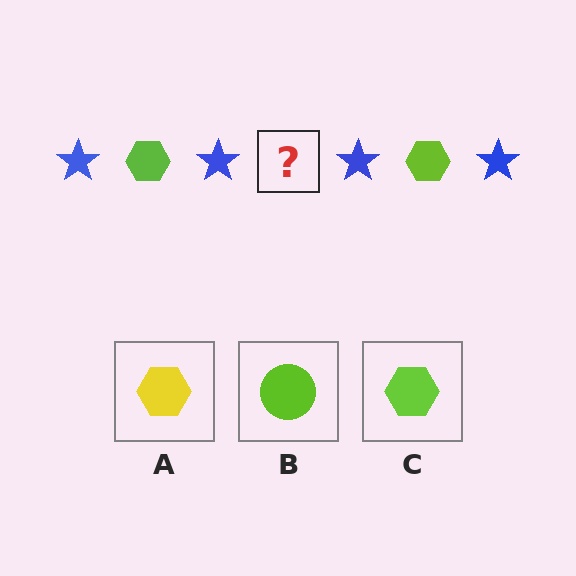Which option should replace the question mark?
Option C.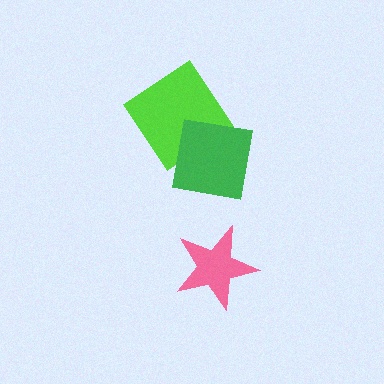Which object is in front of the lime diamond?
The green square is in front of the lime diamond.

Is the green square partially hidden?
No, no other shape covers it.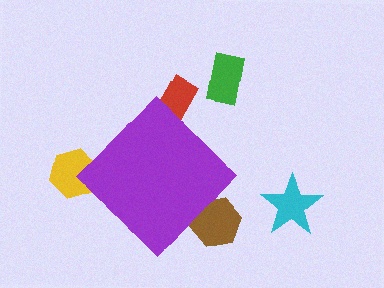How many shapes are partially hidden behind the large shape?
3 shapes are partially hidden.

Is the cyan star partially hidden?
No, the cyan star is fully visible.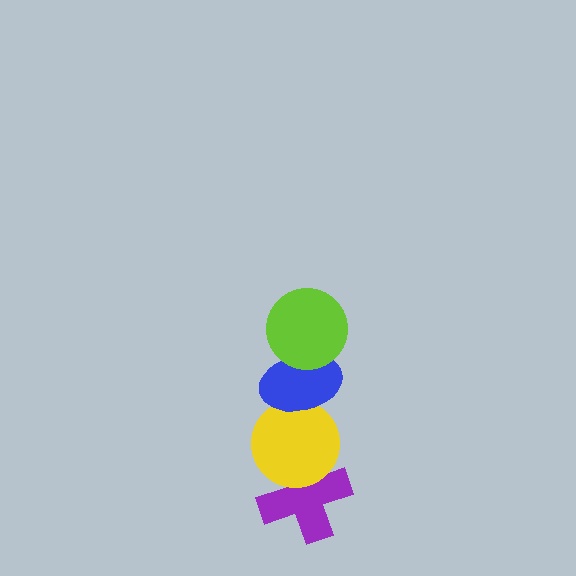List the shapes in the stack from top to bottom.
From top to bottom: the lime circle, the blue ellipse, the yellow circle, the purple cross.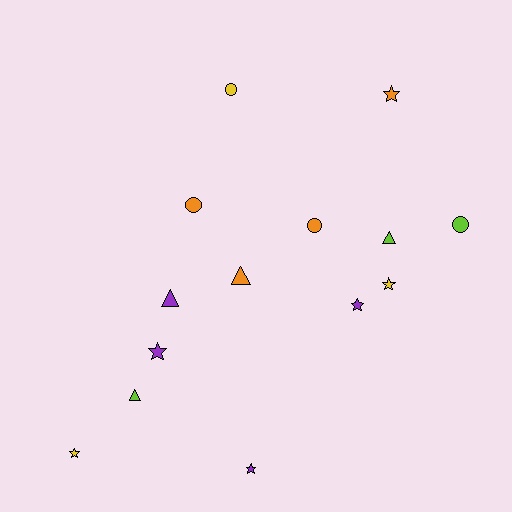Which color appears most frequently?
Purple, with 4 objects.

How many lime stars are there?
There are no lime stars.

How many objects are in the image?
There are 14 objects.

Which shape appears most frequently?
Star, with 6 objects.